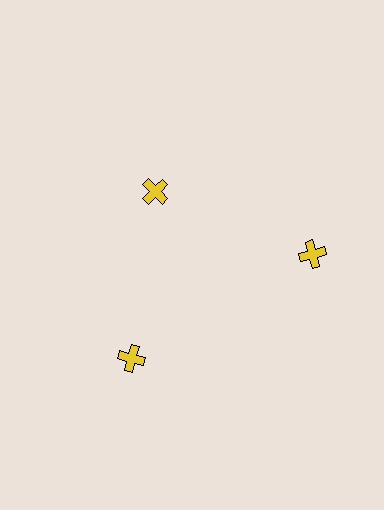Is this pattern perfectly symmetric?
No. The 3 yellow crosses are arranged in a ring, but one element near the 11 o'clock position is pulled inward toward the center, breaking the 3-fold rotational symmetry.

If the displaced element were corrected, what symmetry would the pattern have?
It would have 3-fold rotational symmetry — the pattern would map onto itself every 120 degrees.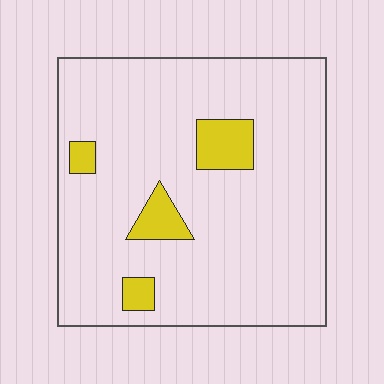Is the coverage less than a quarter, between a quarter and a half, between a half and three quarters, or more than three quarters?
Less than a quarter.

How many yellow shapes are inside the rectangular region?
4.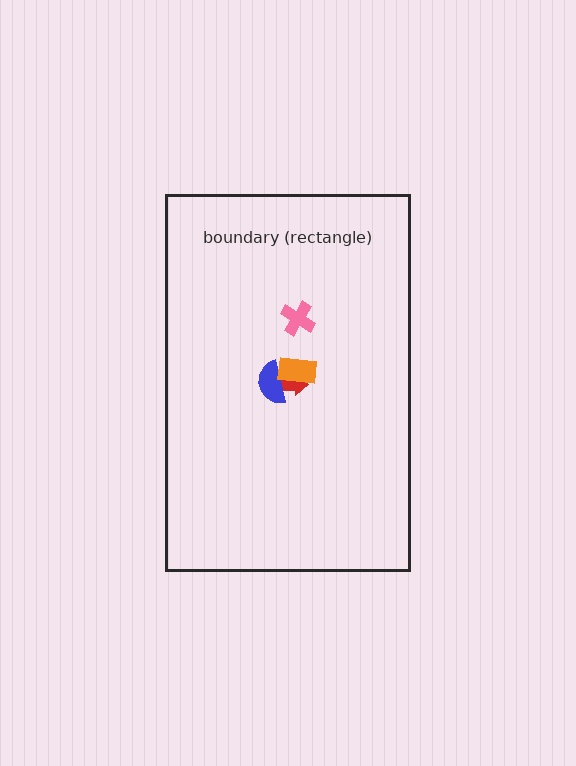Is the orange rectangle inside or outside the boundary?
Inside.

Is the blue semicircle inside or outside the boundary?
Inside.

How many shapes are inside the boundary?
4 inside, 0 outside.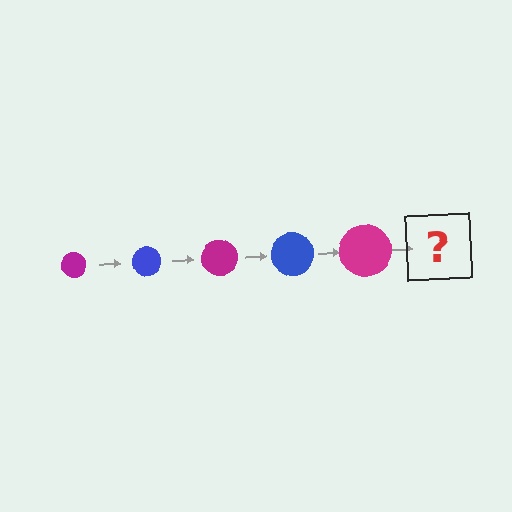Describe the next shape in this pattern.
It should be a blue circle, larger than the previous one.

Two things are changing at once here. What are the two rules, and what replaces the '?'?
The two rules are that the circle grows larger each step and the color cycles through magenta and blue. The '?' should be a blue circle, larger than the previous one.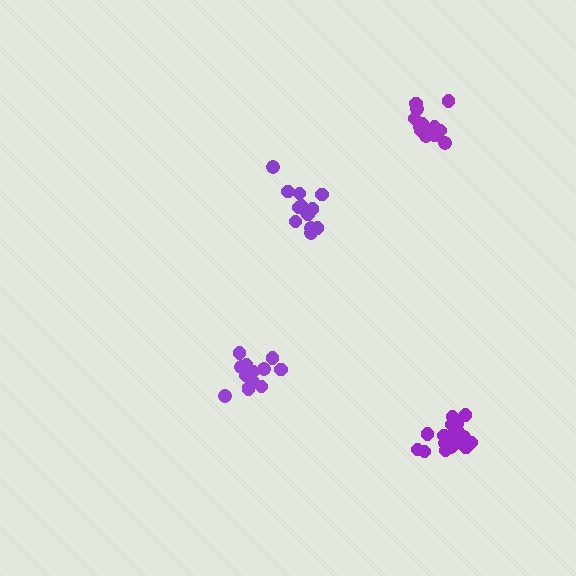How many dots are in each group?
Group 1: 14 dots, Group 2: 15 dots, Group 3: 13 dots, Group 4: 18 dots (60 total).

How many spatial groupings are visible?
There are 4 spatial groupings.